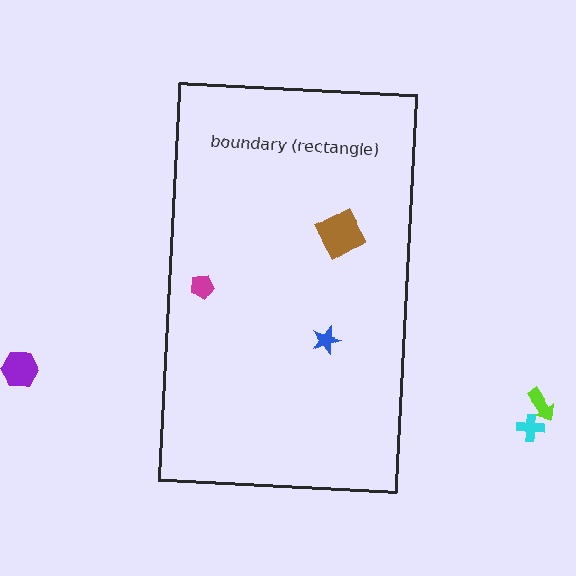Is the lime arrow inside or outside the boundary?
Outside.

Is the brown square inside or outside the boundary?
Inside.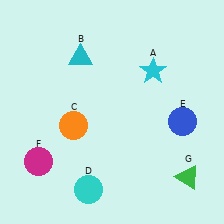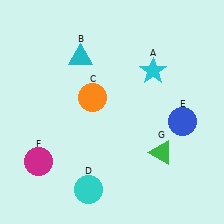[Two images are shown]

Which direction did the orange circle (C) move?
The orange circle (C) moved up.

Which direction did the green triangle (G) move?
The green triangle (G) moved left.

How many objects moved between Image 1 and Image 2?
2 objects moved between the two images.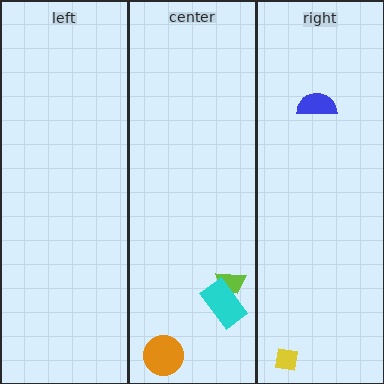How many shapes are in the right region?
2.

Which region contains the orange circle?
The center region.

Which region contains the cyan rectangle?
The center region.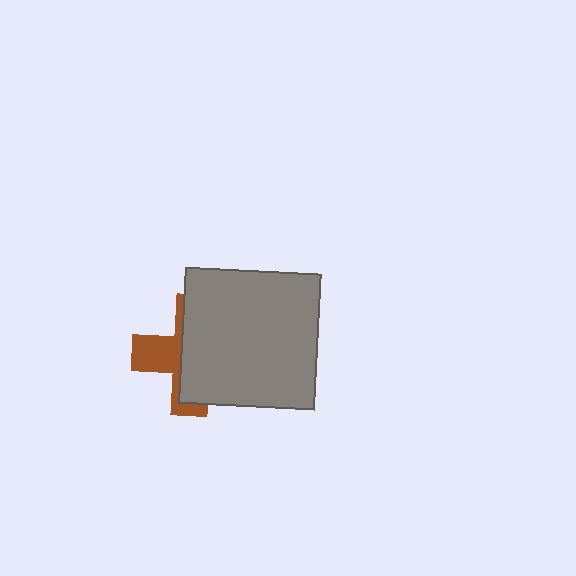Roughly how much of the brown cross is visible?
A small part of it is visible (roughly 35%).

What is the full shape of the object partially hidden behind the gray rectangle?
The partially hidden object is a brown cross.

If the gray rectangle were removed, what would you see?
You would see the complete brown cross.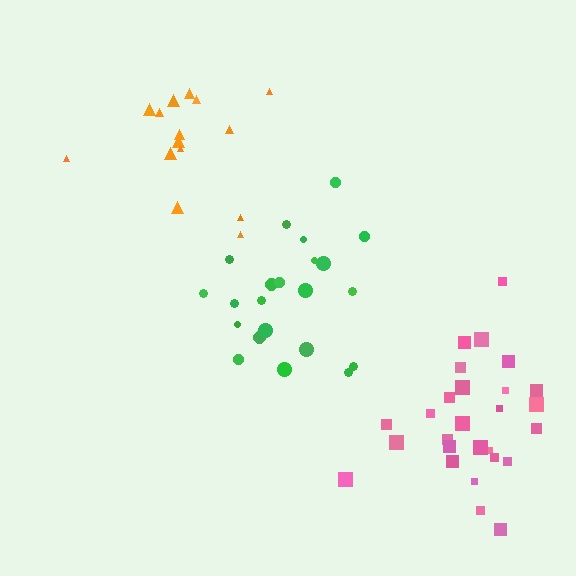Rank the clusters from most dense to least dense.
pink, green, orange.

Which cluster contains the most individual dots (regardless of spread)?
Pink (28).